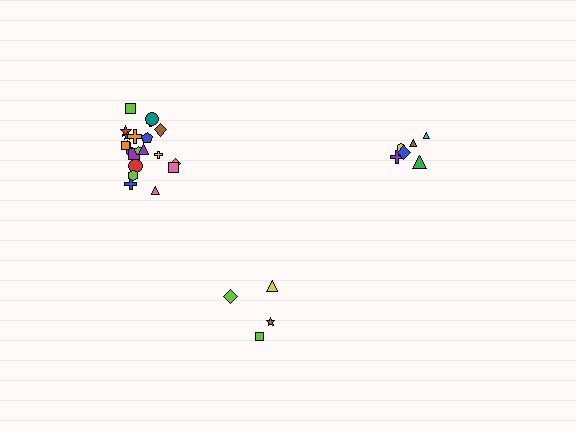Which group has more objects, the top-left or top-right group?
The top-left group.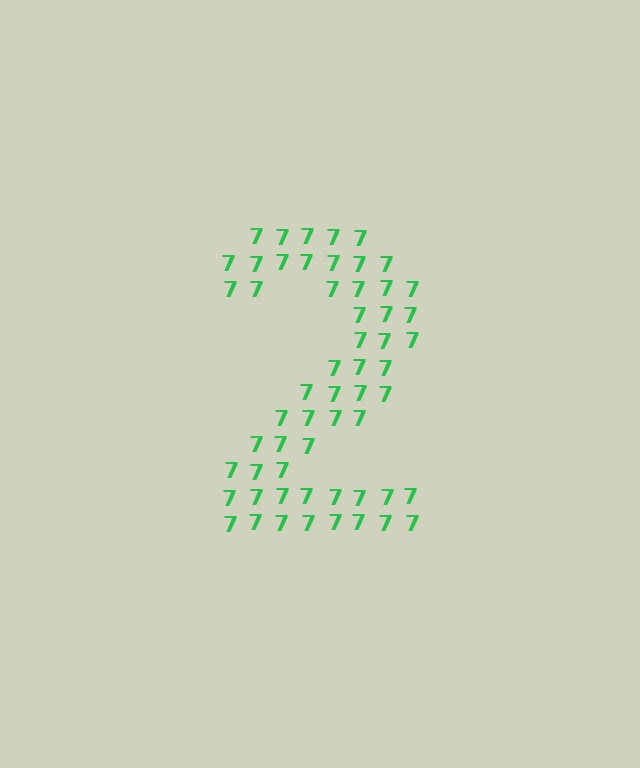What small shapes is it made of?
It is made of small digit 7's.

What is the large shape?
The large shape is the digit 2.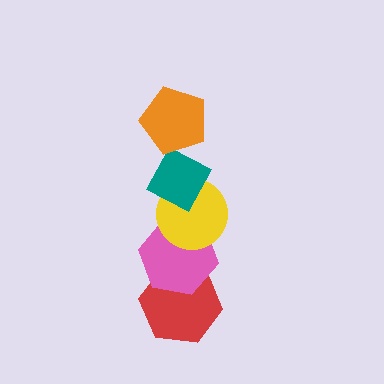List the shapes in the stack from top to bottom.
From top to bottom: the orange pentagon, the teal diamond, the yellow circle, the pink hexagon, the red hexagon.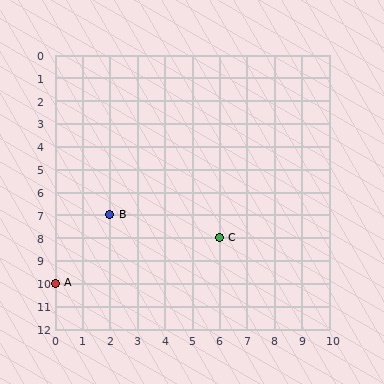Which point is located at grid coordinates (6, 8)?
Point C is at (6, 8).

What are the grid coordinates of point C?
Point C is at grid coordinates (6, 8).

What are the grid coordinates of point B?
Point B is at grid coordinates (2, 7).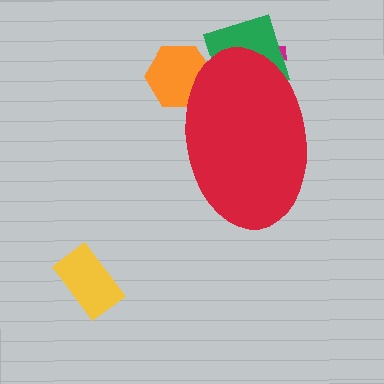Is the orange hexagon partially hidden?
Yes, the orange hexagon is partially hidden behind the red ellipse.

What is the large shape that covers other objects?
A red ellipse.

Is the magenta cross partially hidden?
Yes, the magenta cross is partially hidden behind the red ellipse.